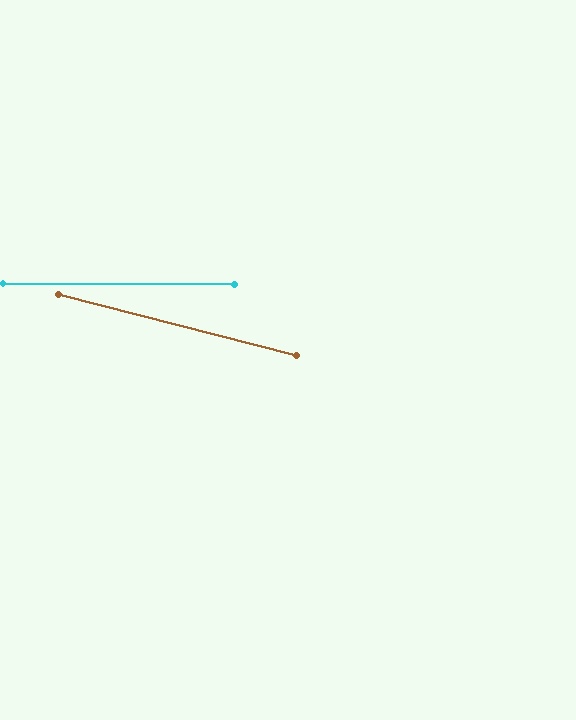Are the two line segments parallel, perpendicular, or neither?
Neither parallel nor perpendicular — they differ by about 14°.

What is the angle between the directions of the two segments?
Approximately 14 degrees.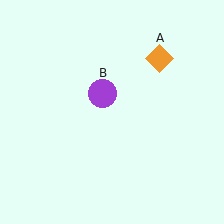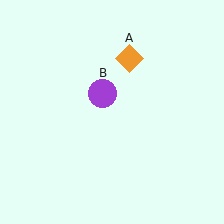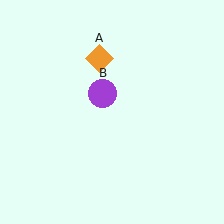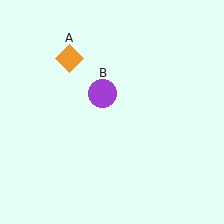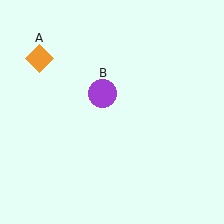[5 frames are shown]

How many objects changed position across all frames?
1 object changed position: orange diamond (object A).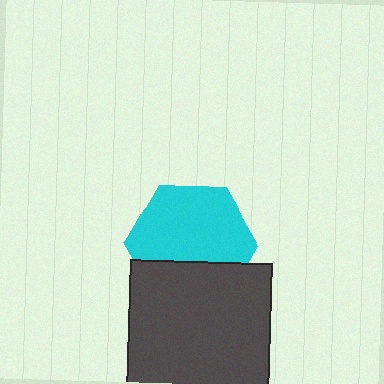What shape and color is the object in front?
The object in front is a dark gray square.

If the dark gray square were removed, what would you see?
You would see the complete cyan hexagon.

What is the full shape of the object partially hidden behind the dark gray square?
The partially hidden object is a cyan hexagon.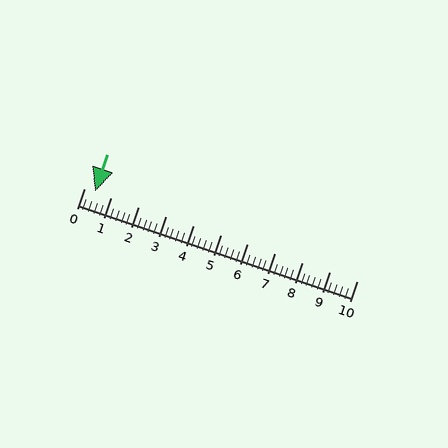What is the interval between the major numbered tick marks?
The major tick marks are spaced 1 units apart.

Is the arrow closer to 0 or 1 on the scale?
The arrow is closer to 0.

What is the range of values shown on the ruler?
The ruler shows values from 0 to 10.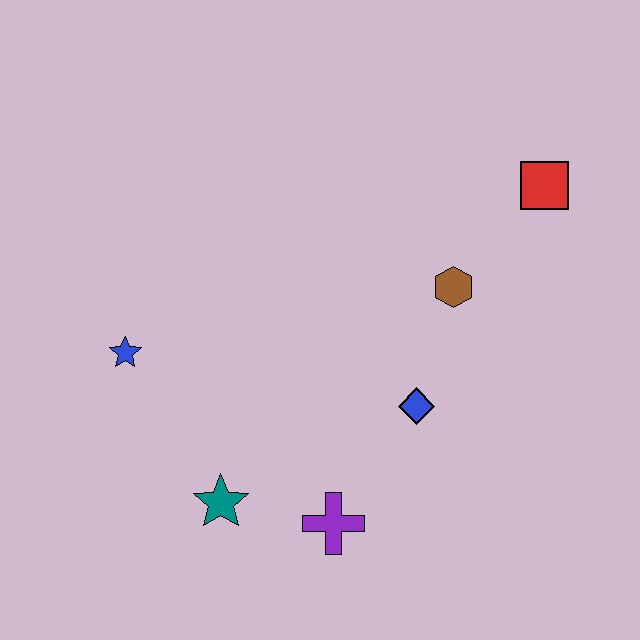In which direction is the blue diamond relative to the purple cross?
The blue diamond is above the purple cross.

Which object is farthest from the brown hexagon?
The blue star is farthest from the brown hexagon.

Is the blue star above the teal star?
Yes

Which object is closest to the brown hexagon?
The blue diamond is closest to the brown hexagon.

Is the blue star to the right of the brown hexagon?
No